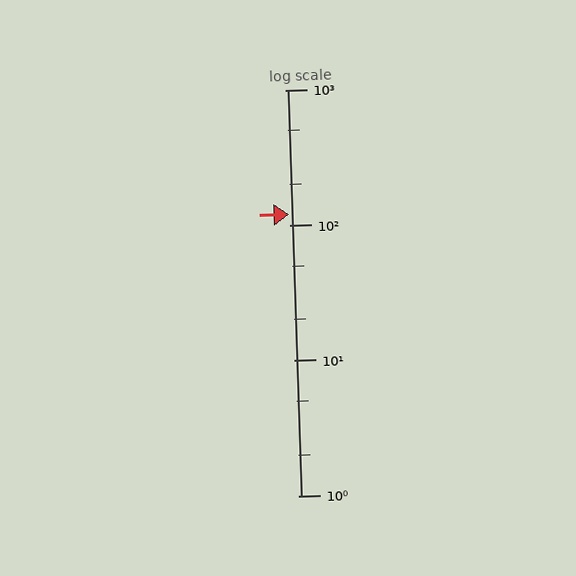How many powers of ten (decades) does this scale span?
The scale spans 3 decades, from 1 to 1000.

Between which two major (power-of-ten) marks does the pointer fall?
The pointer is between 100 and 1000.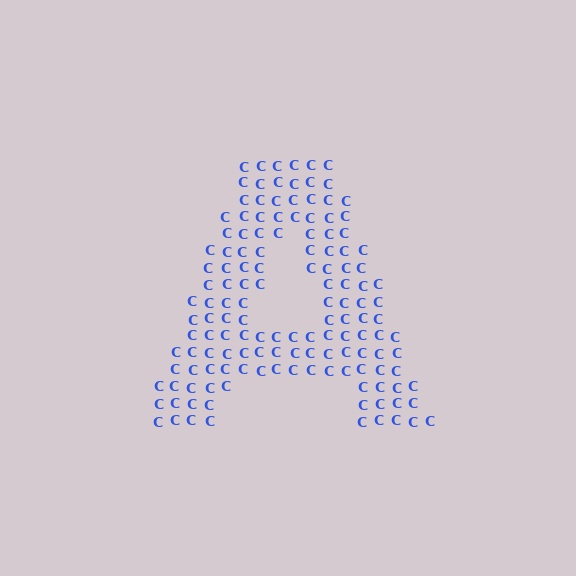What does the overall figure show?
The overall figure shows the letter A.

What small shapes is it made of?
It is made of small letter C's.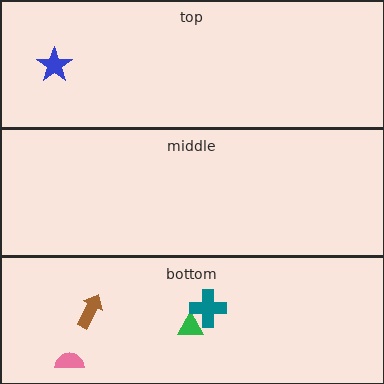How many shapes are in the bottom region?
4.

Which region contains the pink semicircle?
The bottom region.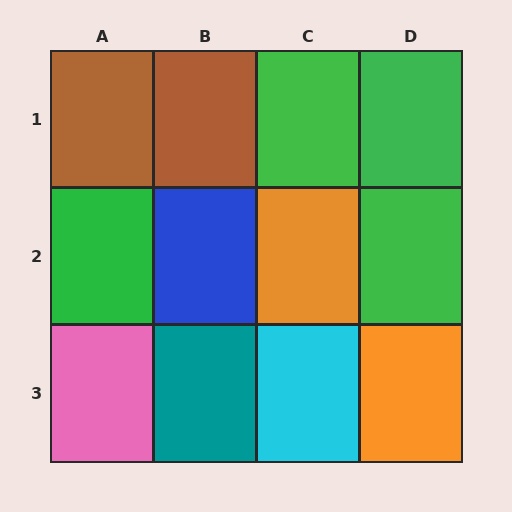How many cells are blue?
1 cell is blue.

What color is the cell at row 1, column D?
Green.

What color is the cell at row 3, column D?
Orange.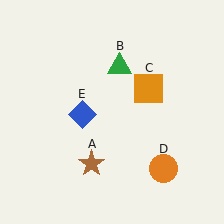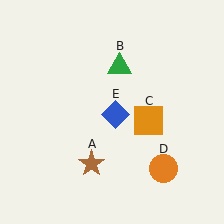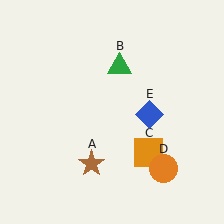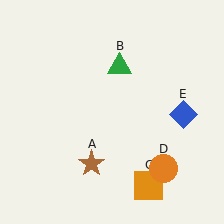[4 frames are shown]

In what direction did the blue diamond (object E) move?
The blue diamond (object E) moved right.